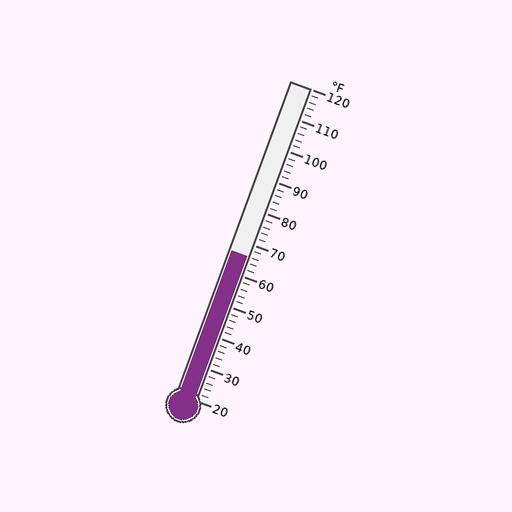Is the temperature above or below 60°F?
The temperature is above 60°F.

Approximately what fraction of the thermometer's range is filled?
The thermometer is filled to approximately 45% of its range.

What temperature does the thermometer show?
The thermometer shows approximately 66°F.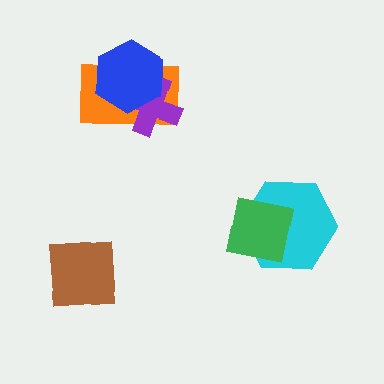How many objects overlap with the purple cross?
2 objects overlap with the purple cross.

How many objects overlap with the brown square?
0 objects overlap with the brown square.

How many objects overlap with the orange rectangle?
2 objects overlap with the orange rectangle.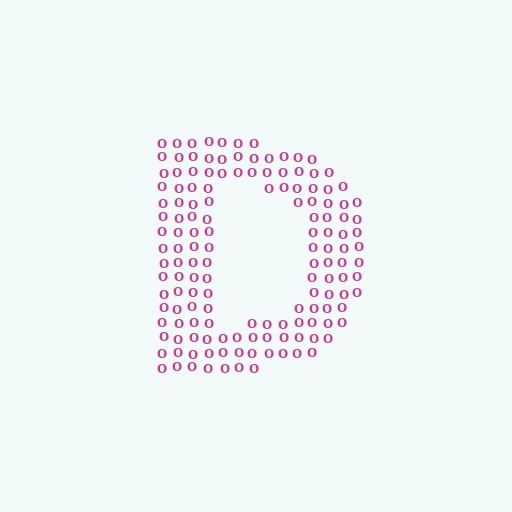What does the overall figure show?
The overall figure shows the letter D.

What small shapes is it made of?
It is made of small letter O's.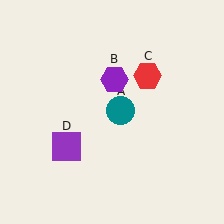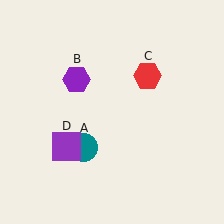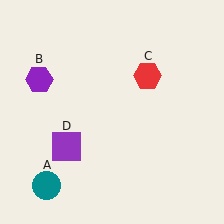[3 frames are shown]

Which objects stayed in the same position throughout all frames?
Red hexagon (object C) and purple square (object D) remained stationary.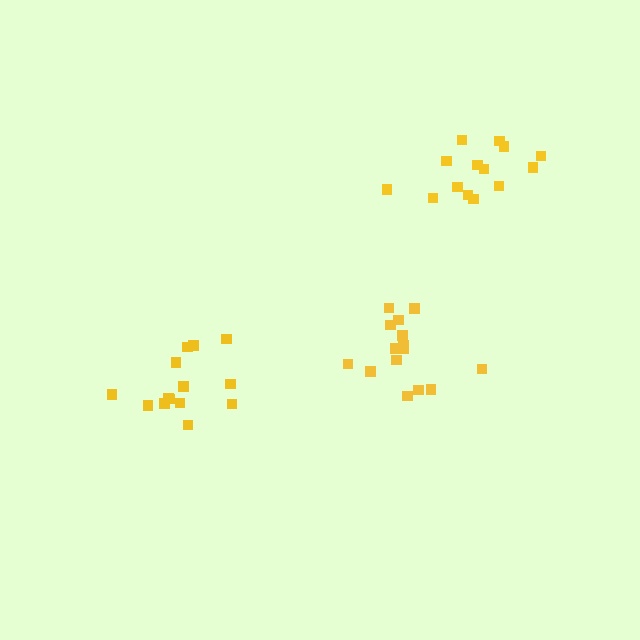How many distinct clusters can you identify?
There are 3 distinct clusters.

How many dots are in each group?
Group 1: 15 dots, Group 2: 14 dots, Group 3: 14 dots (43 total).